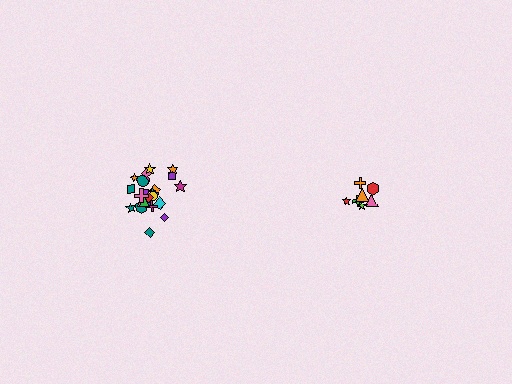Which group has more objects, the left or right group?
The left group.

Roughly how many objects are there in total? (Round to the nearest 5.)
Roughly 30 objects in total.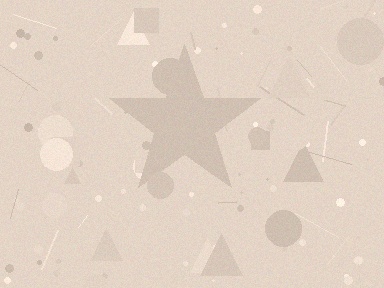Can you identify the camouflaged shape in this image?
The camouflaged shape is a star.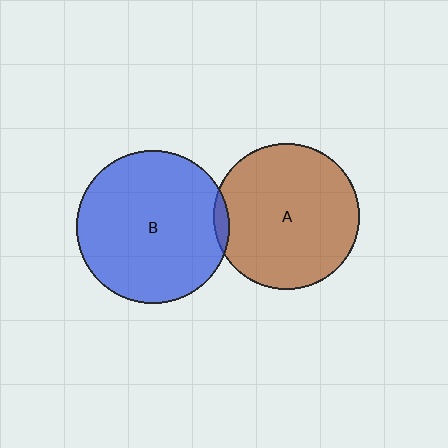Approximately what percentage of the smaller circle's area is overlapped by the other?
Approximately 5%.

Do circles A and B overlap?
Yes.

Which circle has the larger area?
Circle B (blue).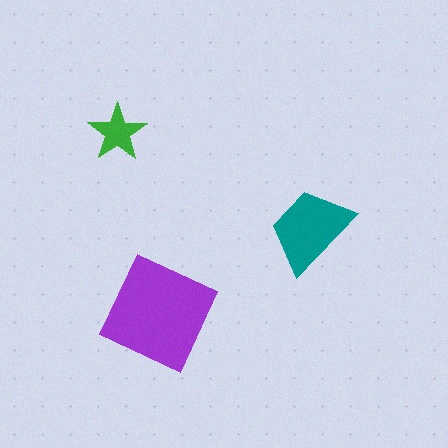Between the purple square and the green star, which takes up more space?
The purple square.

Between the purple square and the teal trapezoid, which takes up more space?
The purple square.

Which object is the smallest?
The green star.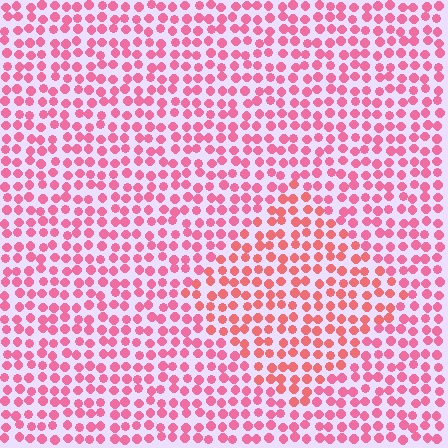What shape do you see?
I see a diamond.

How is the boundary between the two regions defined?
The boundary is defined purely by a slight shift in hue (about 20 degrees). Spacing, size, and orientation are identical on both sides.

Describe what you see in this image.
The image is filled with small pink elements in a uniform arrangement. A diamond-shaped region is visible where the elements are tinted to a slightly different hue, forming a subtle color boundary.